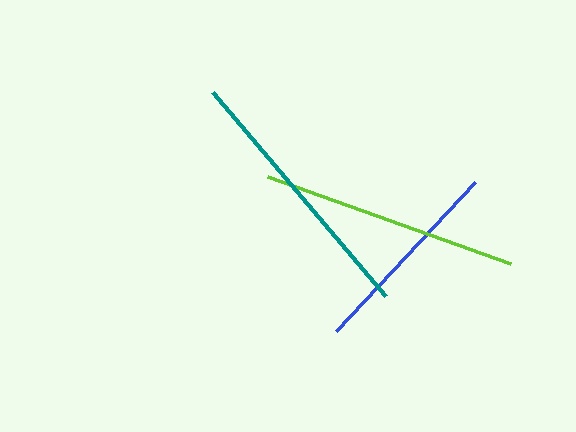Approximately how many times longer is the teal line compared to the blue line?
The teal line is approximately 1.3 times the length of the blue line.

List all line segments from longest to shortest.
From longest to shortest: teal, lime, blue.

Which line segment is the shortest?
The blue line is the shortest at approximately 204 pixels.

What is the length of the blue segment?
The blue segment is approximately 204 pixels long.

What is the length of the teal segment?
The teal segment is approximately 268 pixels long.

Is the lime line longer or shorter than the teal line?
The teal line is longer than the lime line.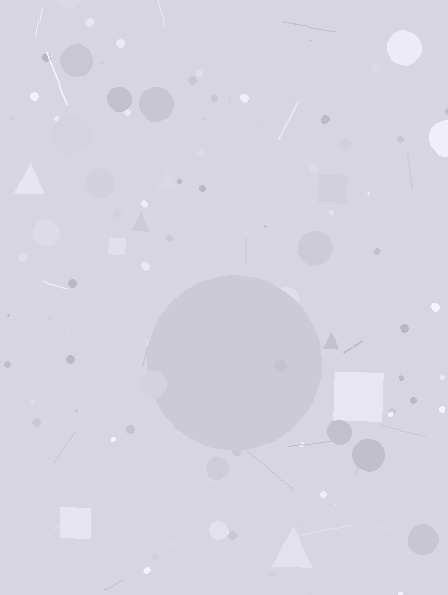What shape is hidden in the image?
A circle is hidden in the image.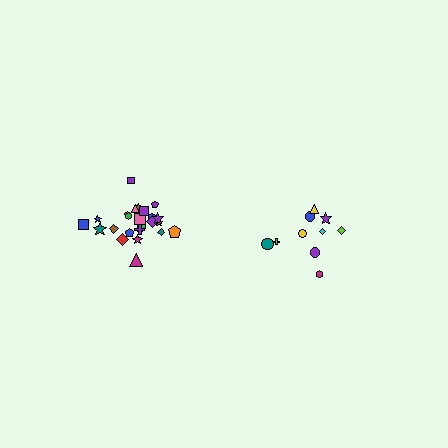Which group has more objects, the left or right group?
The left group.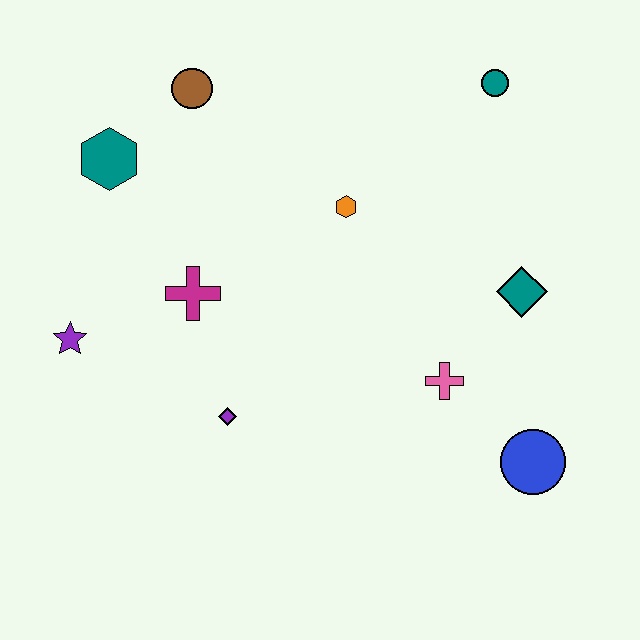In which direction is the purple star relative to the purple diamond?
The purple star is to the left of the purple diamond.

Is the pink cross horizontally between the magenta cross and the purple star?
No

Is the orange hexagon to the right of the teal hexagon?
Yes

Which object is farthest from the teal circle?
The purple star is farthest from the teal circle.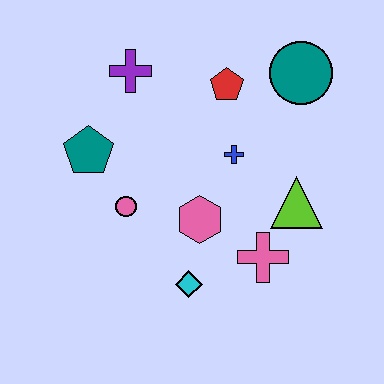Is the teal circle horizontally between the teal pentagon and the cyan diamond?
No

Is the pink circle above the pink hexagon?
Yes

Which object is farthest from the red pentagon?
The cyan diamond is farthest from the red pentagon.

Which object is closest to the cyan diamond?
The pink hexagon is closest to the cyan diamond.